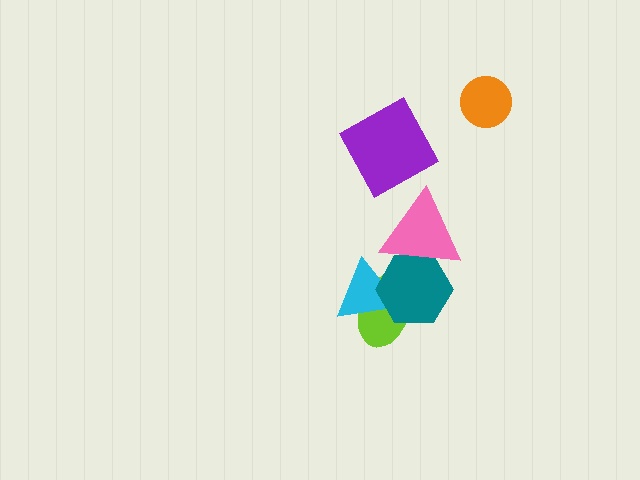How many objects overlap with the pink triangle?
1 object overlaps with the pink triangle.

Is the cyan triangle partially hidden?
Yes, it is partially covered by another shape.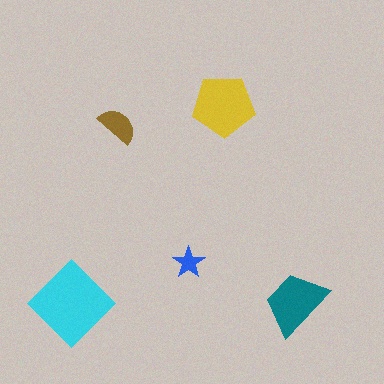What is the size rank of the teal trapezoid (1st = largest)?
3rd.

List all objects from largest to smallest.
The cyan diamond, the yellow pentagon, the teal trapezoid, the brown semicircle, the blue star.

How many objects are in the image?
There are 5 objects in the image.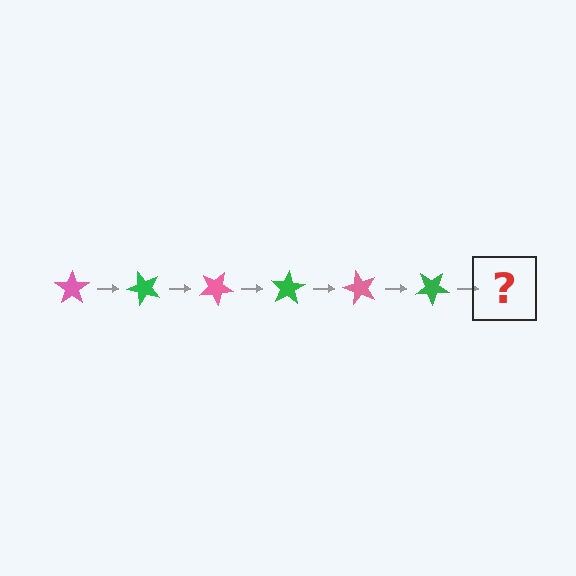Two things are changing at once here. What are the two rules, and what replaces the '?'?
The two rules are that it rotates 50 degrees each step and the color cycles through pink and green. The '?' should be a pink star, rotated 300 degrees from the start.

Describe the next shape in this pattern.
It should be a pink star, rotated 300 degrees from the start.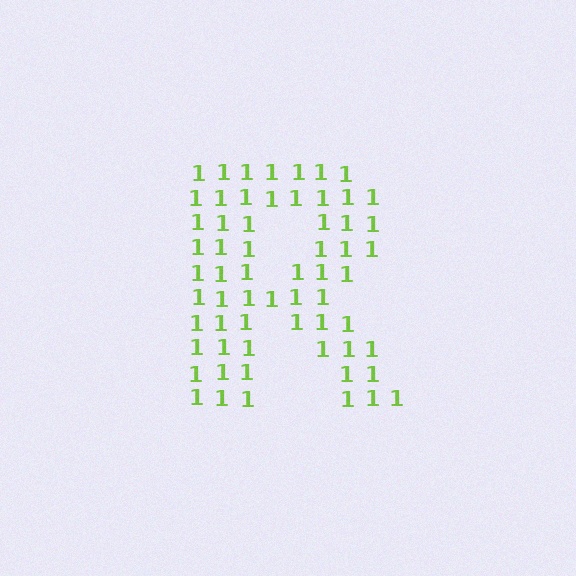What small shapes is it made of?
It is made of small digit 1's.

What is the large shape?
The large shape is the letter R.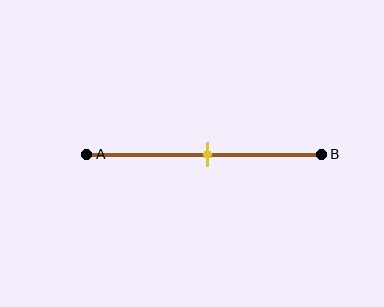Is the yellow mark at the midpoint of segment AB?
Yes, the mark is approximately at the midpoint.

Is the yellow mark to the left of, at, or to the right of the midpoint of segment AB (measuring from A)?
The yellow mark is approximately at the midpoint of segment AB.